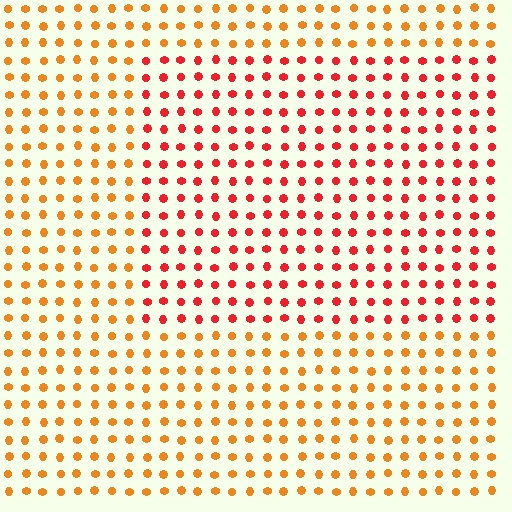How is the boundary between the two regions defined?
The boundary is defined purely by a slight shift in hue (about 33 degrees). Spacing, size, and orientation are identical on both sides.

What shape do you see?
I see a rectangle.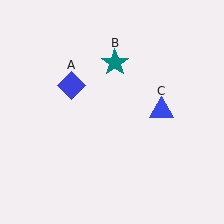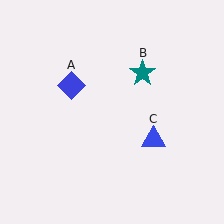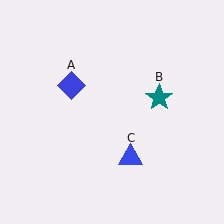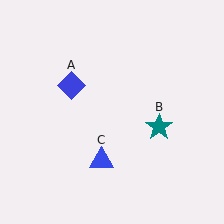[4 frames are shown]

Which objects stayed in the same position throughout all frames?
Blue diamond (object A) remained stationary.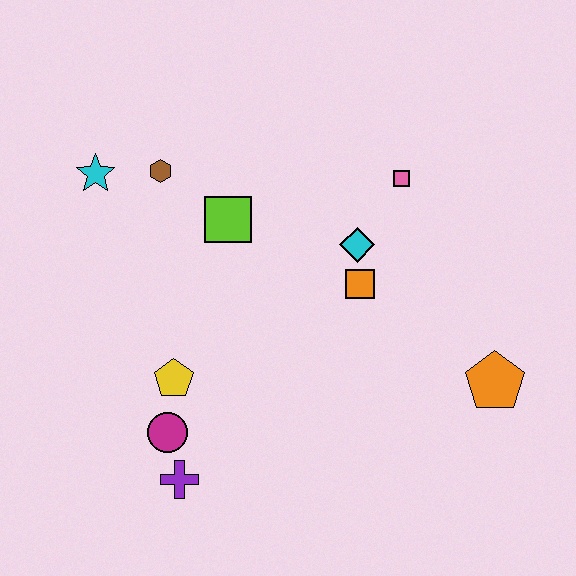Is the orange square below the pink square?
Yes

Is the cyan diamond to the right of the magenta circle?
Yes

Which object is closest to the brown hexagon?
The cyan star is closest to the brown hexagon.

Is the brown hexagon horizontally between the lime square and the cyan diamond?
No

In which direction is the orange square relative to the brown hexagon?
The orange square is to the right of the brown hexagon.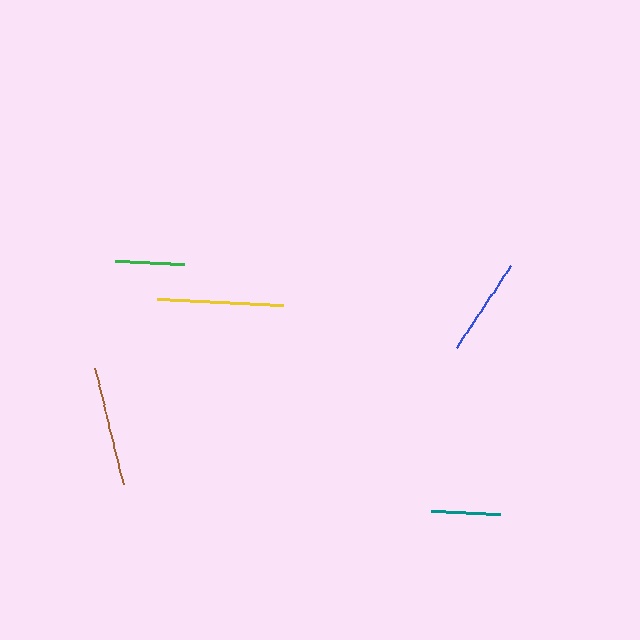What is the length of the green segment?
The green segment is approximately 68 pixels long.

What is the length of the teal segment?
The teal segment is approximately 69 pixels long.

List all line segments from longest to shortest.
From longest to shortest: yellow, brown, blue, teal, green.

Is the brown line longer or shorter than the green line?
The brown line is longer than the green line.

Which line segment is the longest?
The yellow line is the longest at approximately 126 pixels.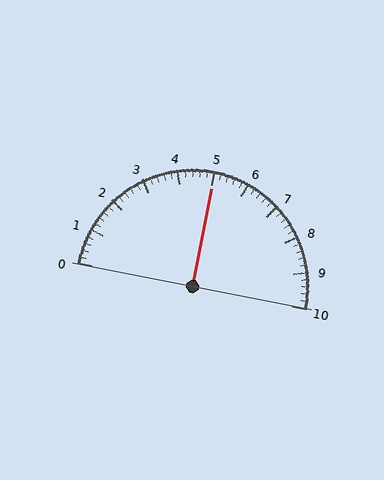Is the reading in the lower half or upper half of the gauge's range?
The reading is in the upper half of the range (0 to 10).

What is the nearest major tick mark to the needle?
The nearest major tick mark is 5.